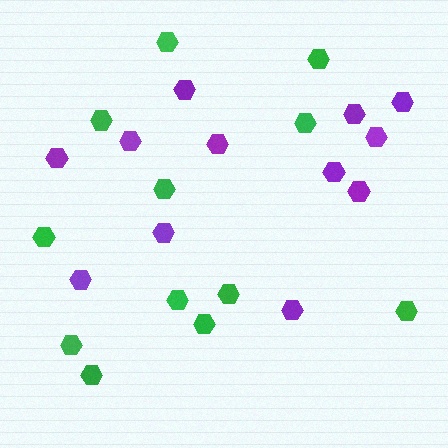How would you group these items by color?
There are 2 groups: one group of purple hexagons (12) and one group of green hexagons (12).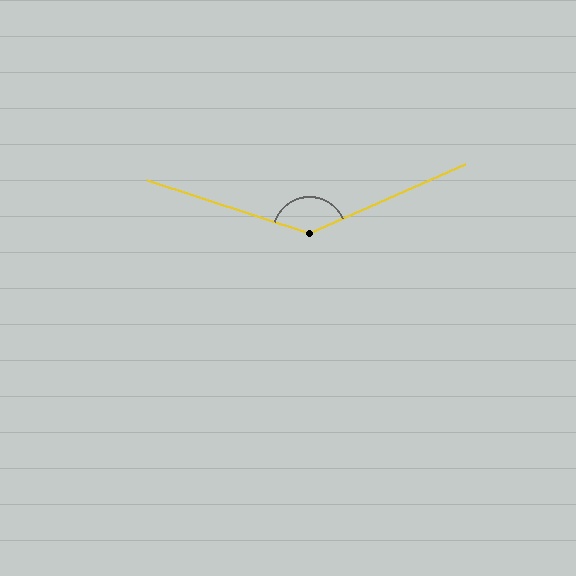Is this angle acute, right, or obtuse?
It is obtuse.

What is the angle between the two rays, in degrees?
Approximately 138 degrees.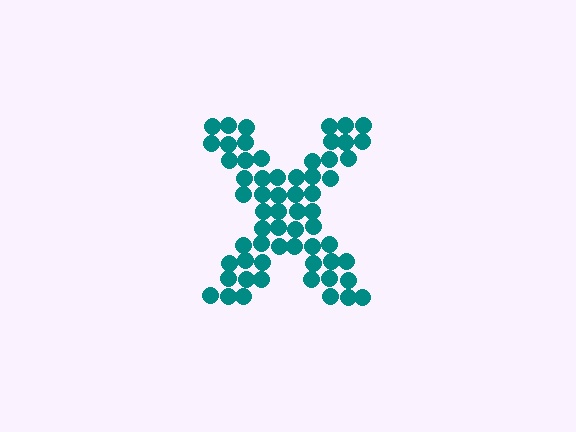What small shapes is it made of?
It is made of small circles.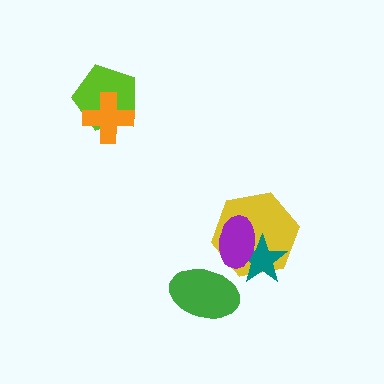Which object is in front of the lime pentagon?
The orange cross is in front of the lime pentagon.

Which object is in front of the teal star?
The purple ellipse is in front of the teal star.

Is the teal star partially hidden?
Yes, it is partially covered by another shape.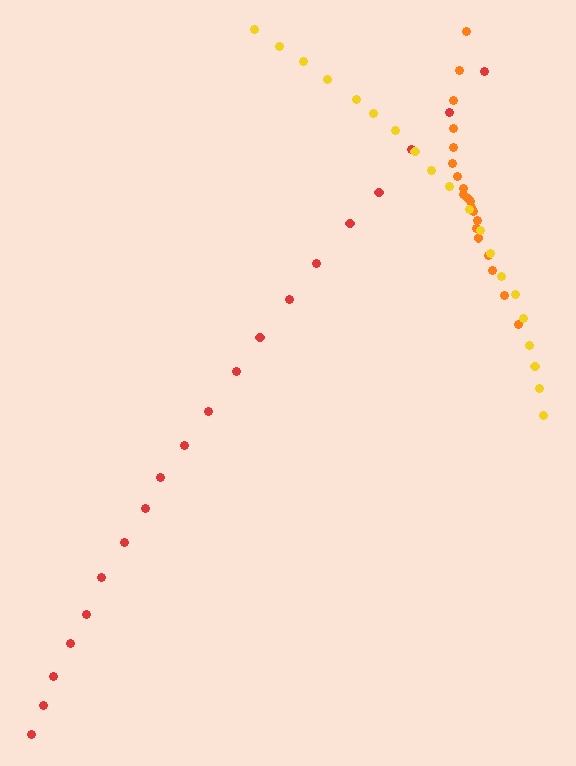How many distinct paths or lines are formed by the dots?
There are 3 distinct paths.